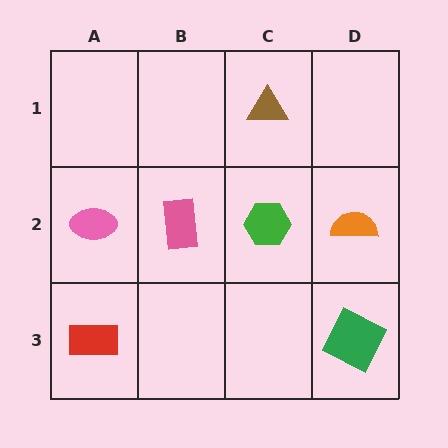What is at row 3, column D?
A green square.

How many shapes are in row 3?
2 shapes.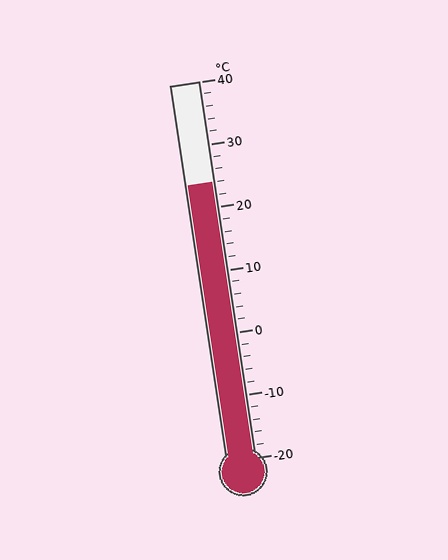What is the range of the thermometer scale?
The thermometer scale ranges from -20°C to 40°C.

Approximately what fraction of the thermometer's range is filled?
The thermometer is filled to approximately 75% of its range.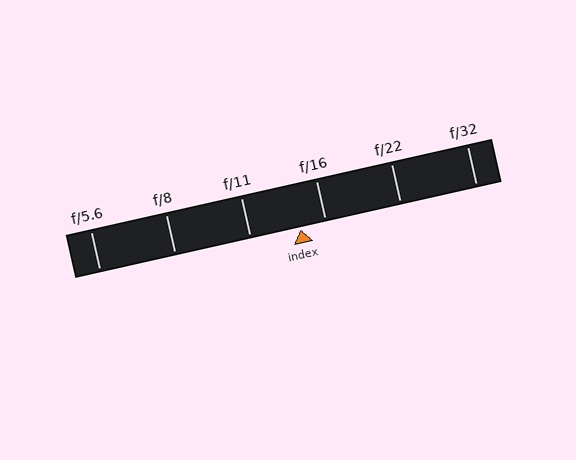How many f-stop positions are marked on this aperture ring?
There are 6 f-stop positions marked.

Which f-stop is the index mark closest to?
The index mark is closest to f/16.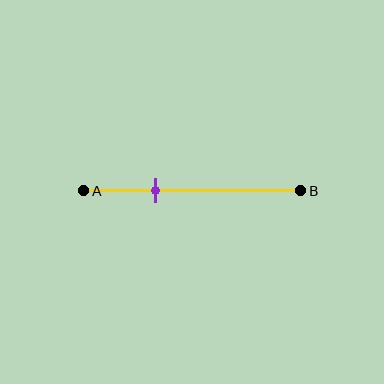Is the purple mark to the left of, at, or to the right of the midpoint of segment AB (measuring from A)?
The purple mark is to the left of the midpoint of segment AB.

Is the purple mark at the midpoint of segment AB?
No, the mark is at about 35% from A, not at the 50% midpoint.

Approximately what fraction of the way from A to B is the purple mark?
The purple mark is approximately 35% of the way from A to B.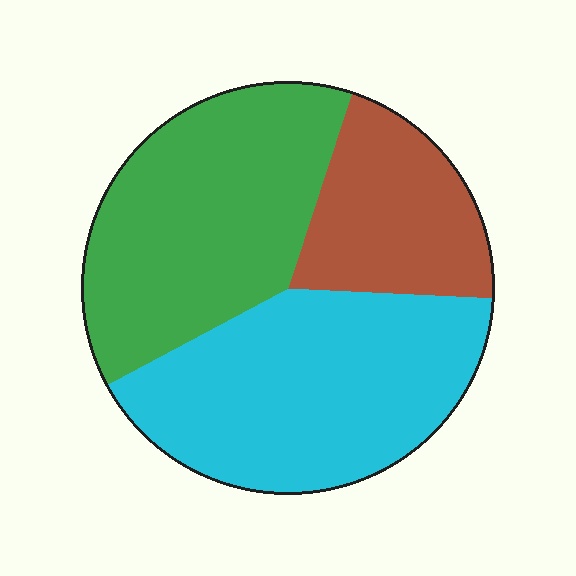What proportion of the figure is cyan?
Cyan covers 41% of the figure.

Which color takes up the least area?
Brown, at roughly 20%.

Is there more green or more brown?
Green.